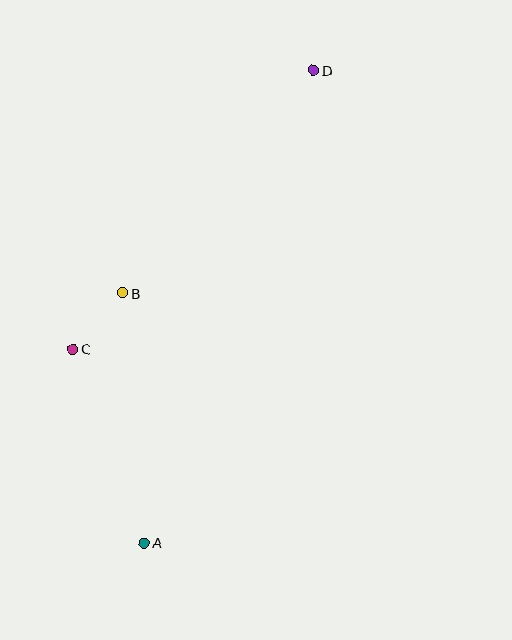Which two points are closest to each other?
Points B and C are closest to each other.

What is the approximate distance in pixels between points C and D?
The distance between C and D is approximately 368 pixels.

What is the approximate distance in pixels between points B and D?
The distance between B and D is approximately 293 pixels.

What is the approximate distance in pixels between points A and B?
The distance between A and B is approximately 251 pixels.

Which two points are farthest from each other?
Points A and D are farthest from each other.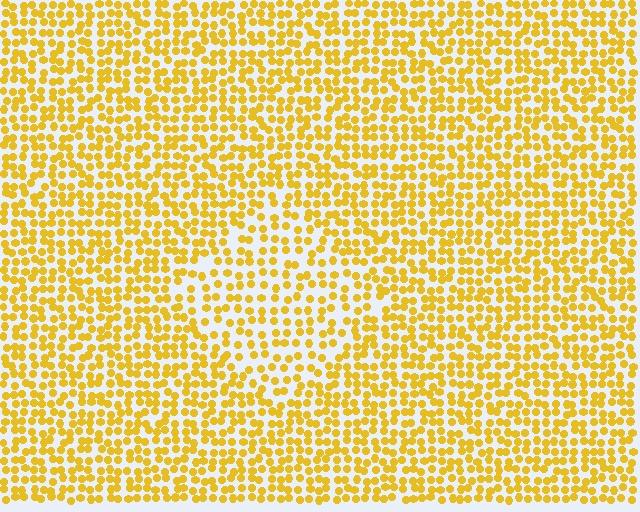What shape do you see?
I see a diamond.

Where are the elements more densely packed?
The elements are more densely packed outside the diamond boundary.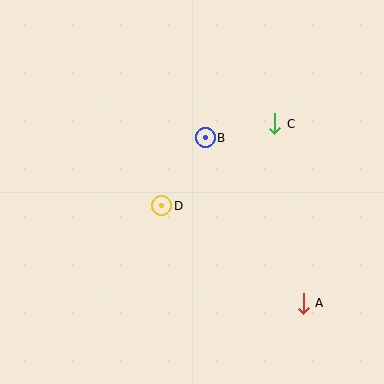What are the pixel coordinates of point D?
Point D is at (162, 206).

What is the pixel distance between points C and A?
The distance between C and A is 182 pixels.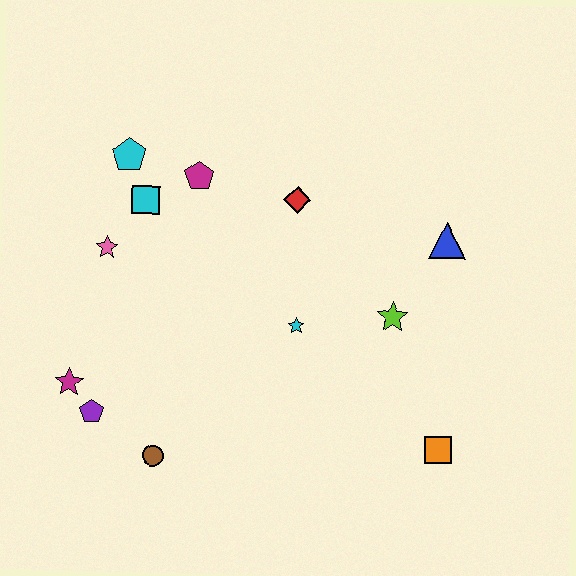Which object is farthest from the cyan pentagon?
The orange square is farthest from the cyan pentagon.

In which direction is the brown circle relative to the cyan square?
The brown circle is below the cyan square.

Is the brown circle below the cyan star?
Yes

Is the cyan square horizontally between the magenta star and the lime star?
Yes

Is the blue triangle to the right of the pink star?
Yes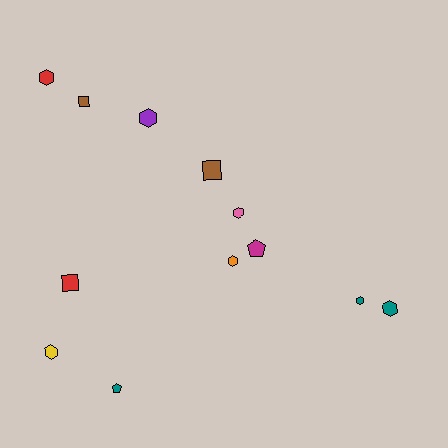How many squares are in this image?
There are 3 squares.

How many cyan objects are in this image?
There are no cyan objects.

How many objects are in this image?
There are 12 objects.